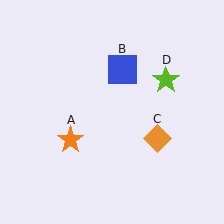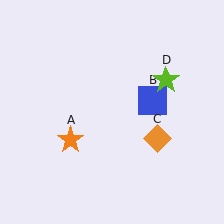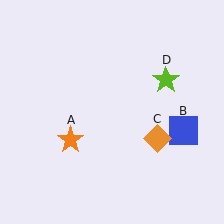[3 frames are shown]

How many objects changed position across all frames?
1 object changed position: blue square (object B).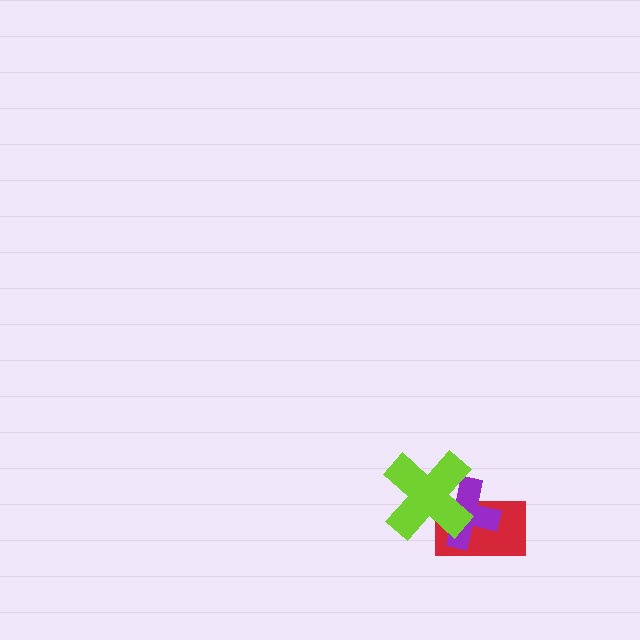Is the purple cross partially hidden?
Yes, it is partially covered by another shape.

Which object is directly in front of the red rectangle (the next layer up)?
The purple cross is directly in front of the red rectangle.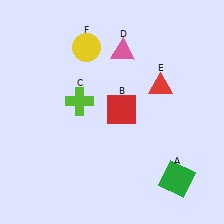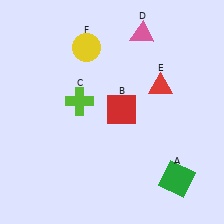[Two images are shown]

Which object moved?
The pink triangle (D) moved right.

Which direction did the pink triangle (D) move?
The pink triangle (D) moved right.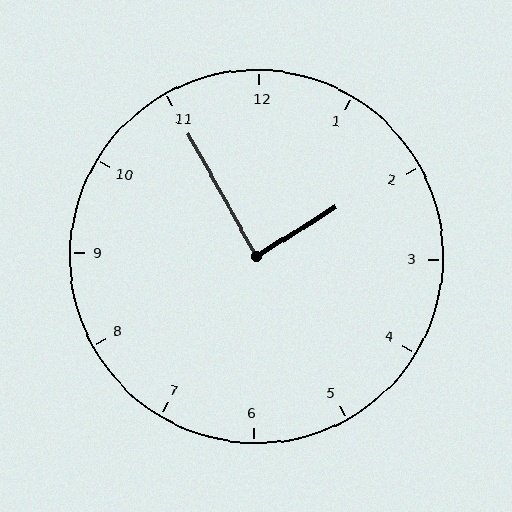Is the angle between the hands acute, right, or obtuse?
It is right.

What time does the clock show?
1:55.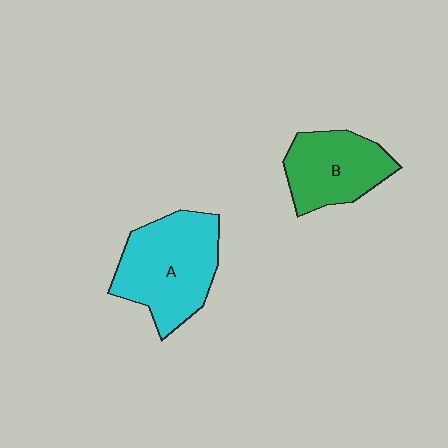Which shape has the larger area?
Shape A (cyan).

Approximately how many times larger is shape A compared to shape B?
Approximately 1.4 times.